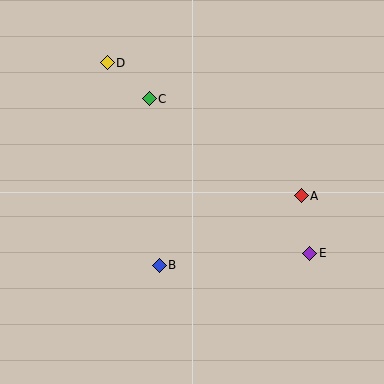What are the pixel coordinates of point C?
Point C is at (149, 99).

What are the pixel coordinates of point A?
Point A is at (301, 196).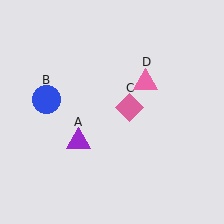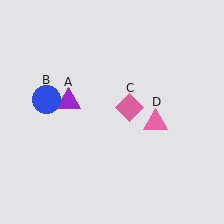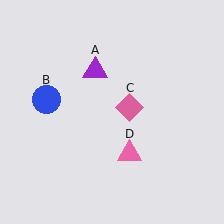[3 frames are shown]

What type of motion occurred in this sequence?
The purple triangle (object A), pink triangle (object D) rotated clockwise around the center of the scene.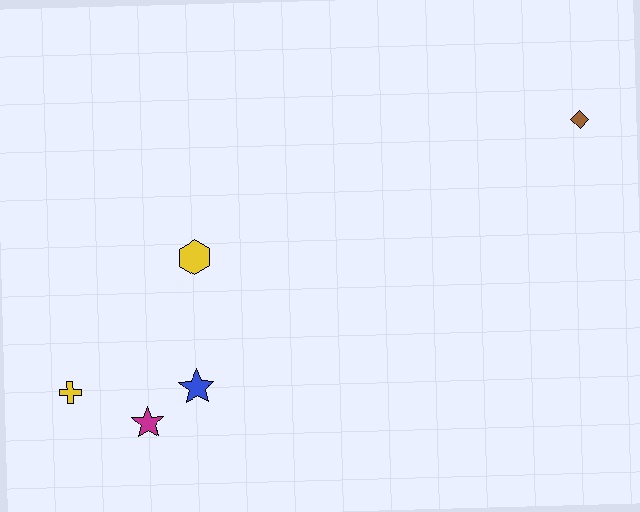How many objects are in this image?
There are 5 objects.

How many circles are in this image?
There are no circles.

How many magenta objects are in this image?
There is 1 magenta object.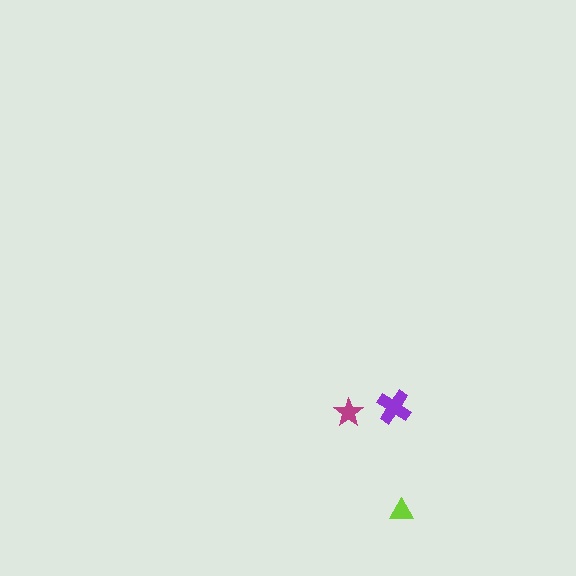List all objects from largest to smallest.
The purple cross, the magenta star, the lime triangle.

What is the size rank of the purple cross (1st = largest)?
1st.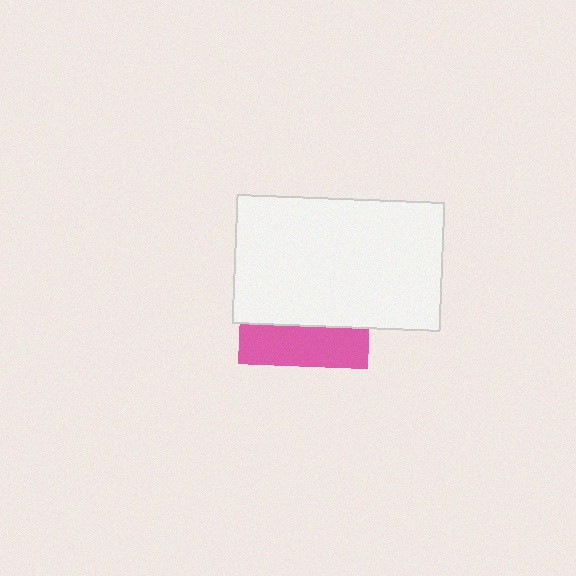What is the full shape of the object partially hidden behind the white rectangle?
The partially hidden object is a pink square.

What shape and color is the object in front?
The object in front is a white rectangle.